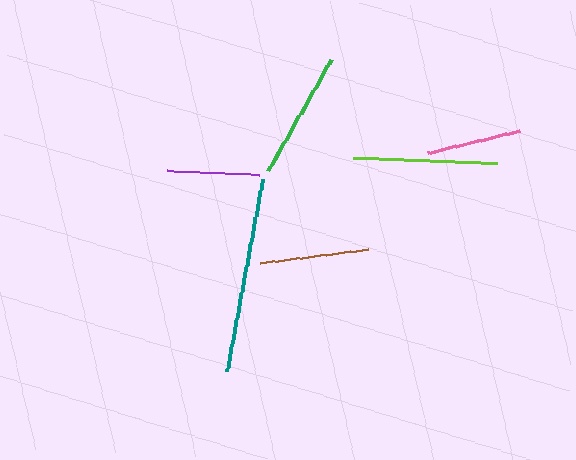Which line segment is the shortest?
The purple line is the shortest at approximately 92 pixels.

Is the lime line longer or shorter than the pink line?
The lime line is longer than the pink line.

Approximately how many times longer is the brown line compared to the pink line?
The brown line is approximately 1.2 times the length of the pink line.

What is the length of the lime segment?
The lime segment is approximately 144 pixels long.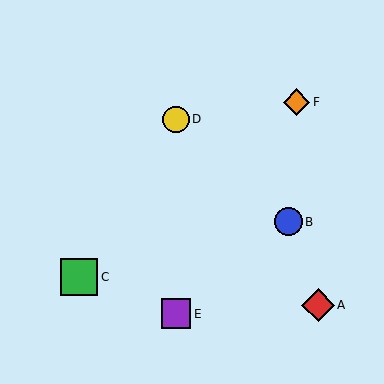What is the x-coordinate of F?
Object F is at x≈296.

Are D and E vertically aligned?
Yes, both are at x≈176.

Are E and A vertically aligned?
No, E is at x≈176 and A is at x≈318.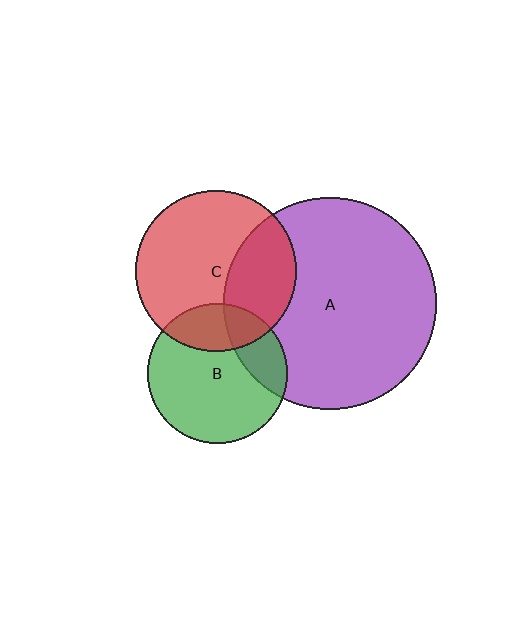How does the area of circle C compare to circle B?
Approximately 1.3 times.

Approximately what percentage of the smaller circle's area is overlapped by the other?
Approximately 35%.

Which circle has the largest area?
Circle A (purple).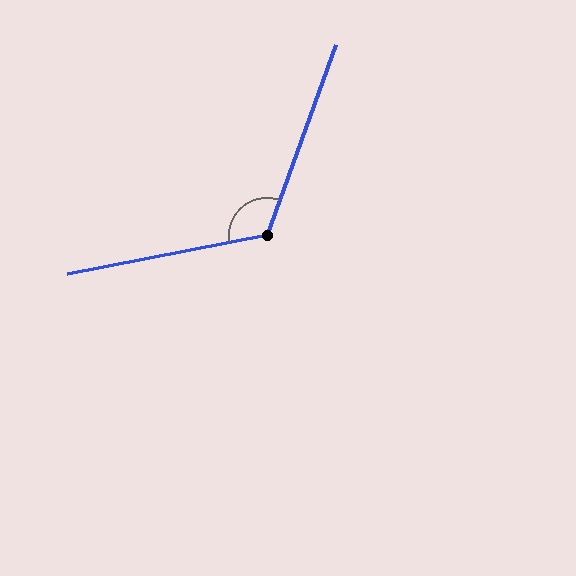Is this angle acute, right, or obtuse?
It is obtuse.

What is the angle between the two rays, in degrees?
Approximately 121 degrees.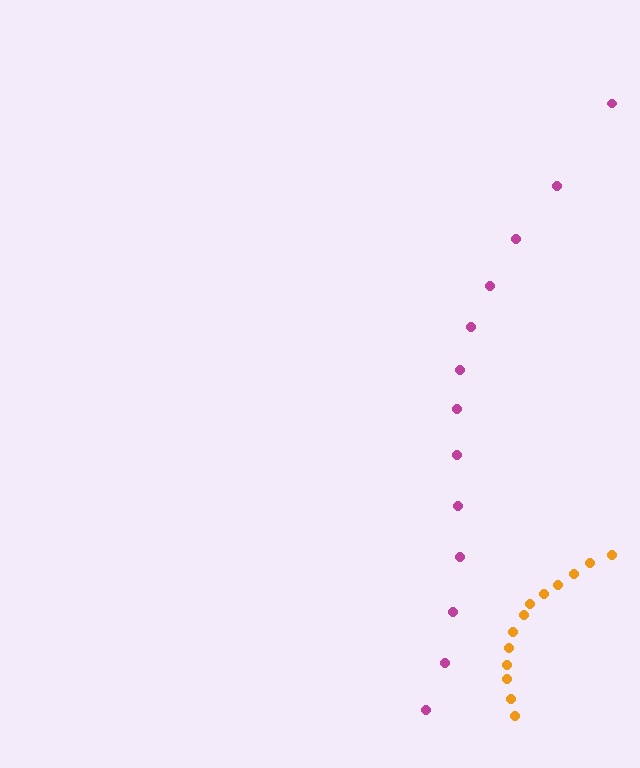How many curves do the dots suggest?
There are 2 distinct paths.